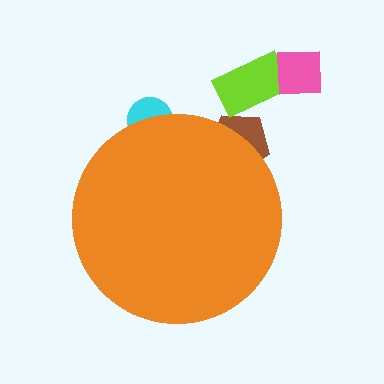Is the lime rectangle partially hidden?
No, the lime rectangle is fully visible.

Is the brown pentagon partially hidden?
Yes, the brown pentagon is partially hidden behind the orange circle.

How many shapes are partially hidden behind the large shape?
2 shapes are partially hidden.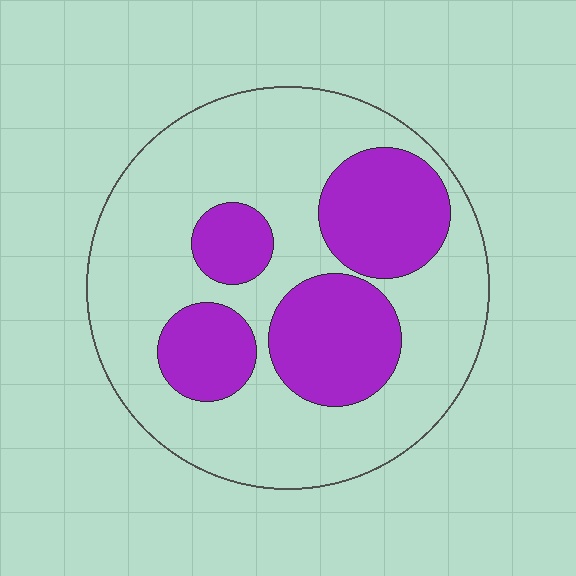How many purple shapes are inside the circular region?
4.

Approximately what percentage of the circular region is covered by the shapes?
Approximately 30%.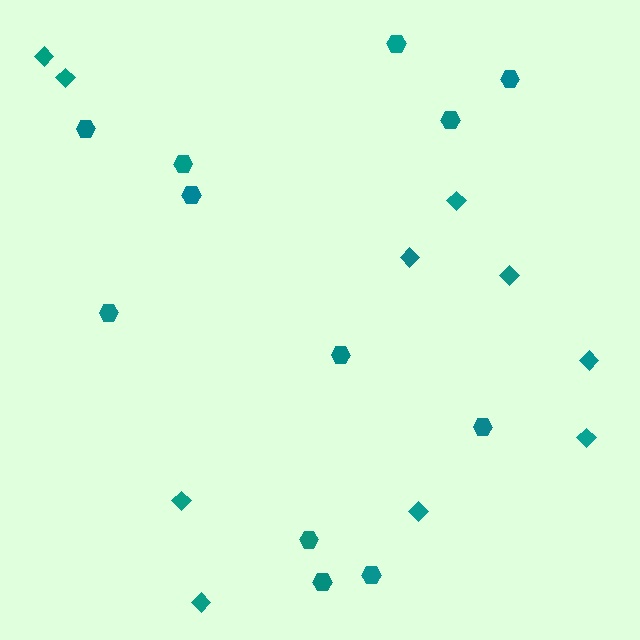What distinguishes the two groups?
There are 2 groups: one group of hexagons (12) and one group of diamonds (10).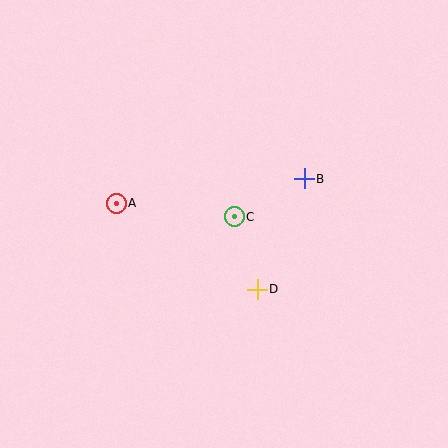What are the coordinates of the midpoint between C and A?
The midpoint between C and A is at (175, 210).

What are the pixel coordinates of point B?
Point B is at (304, 179).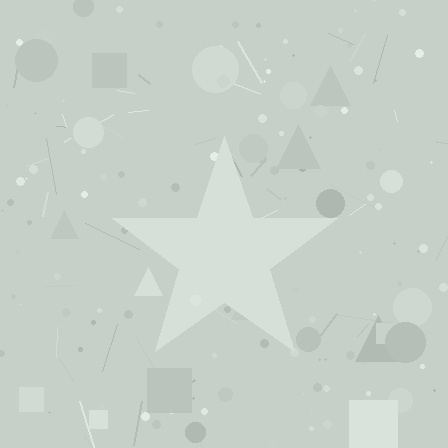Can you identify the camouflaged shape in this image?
The camouflaged shape is a star.